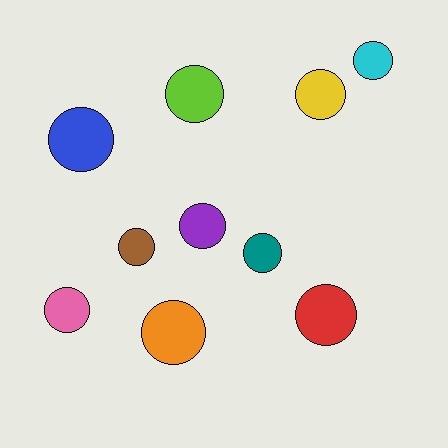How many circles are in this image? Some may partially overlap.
There are 10 circles.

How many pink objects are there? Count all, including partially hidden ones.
There is 1 pink object.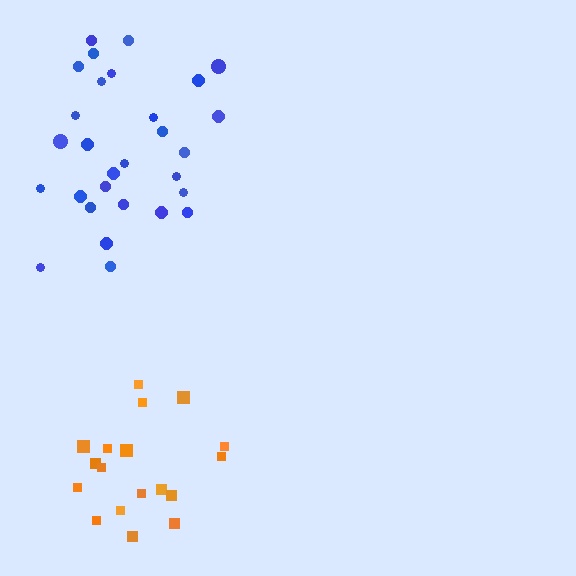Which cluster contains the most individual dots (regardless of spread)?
Blue (29).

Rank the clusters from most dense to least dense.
blue, orange.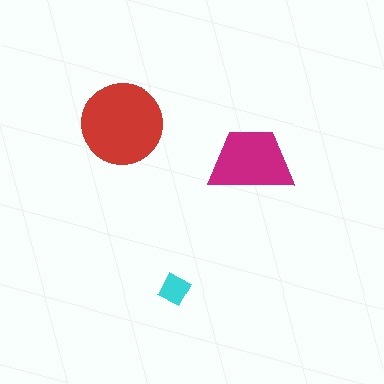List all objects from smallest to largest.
The cyan diamond, the magenta trapezoid, the red circle.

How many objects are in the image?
There are 3 objects in the image.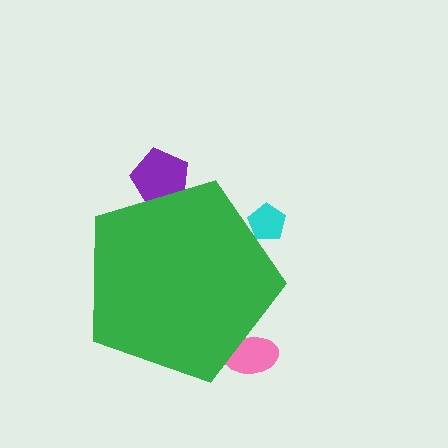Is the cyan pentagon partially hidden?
Yes, the cyan pentagon is partially hidden behind the green pentagon.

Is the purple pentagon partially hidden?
Yes, the purple pentagon is partially hidden behind the green pentagon.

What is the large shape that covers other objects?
A green pentagon.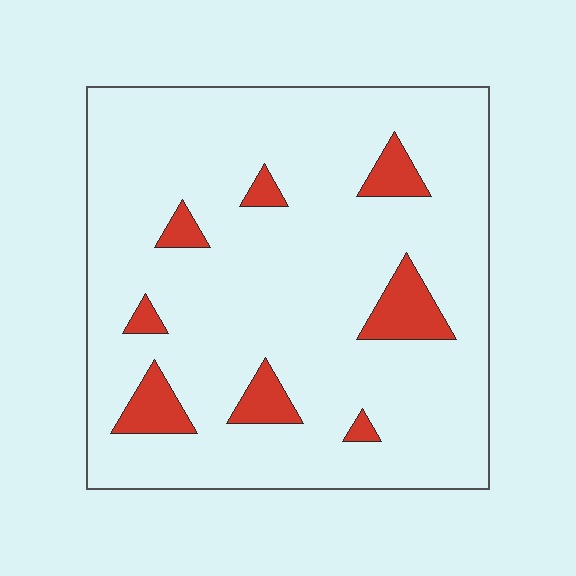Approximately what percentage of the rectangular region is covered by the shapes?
Approximately 10%.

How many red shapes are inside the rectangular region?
8.